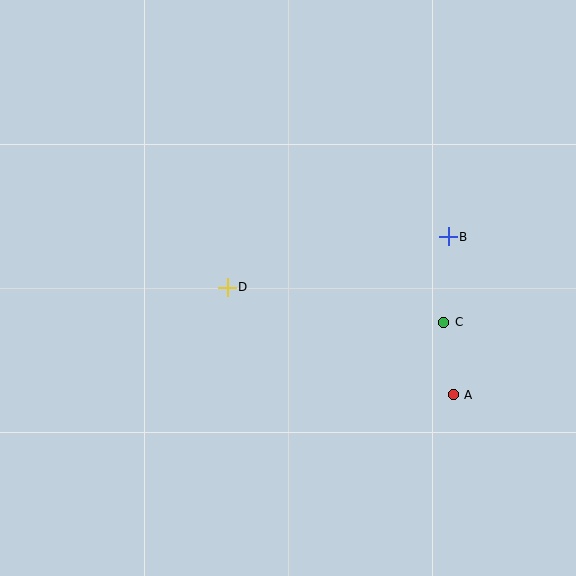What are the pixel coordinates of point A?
Point A is at (453, 395).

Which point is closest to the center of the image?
Point D at (227, 287) is closest to the center.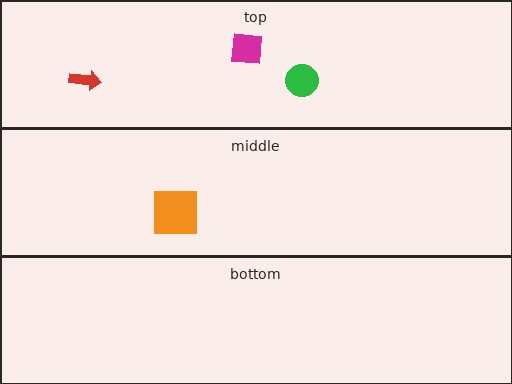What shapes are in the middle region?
The orange square.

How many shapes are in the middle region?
1.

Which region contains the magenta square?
The top region.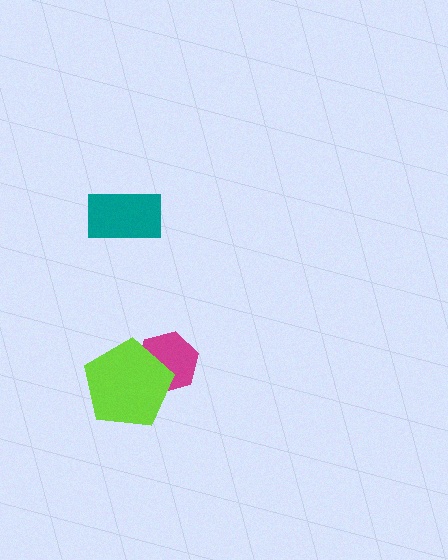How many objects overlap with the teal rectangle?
0 objects overlap with the teal rectangle.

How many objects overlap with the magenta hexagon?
1 object overlaps with the magenta hexagon.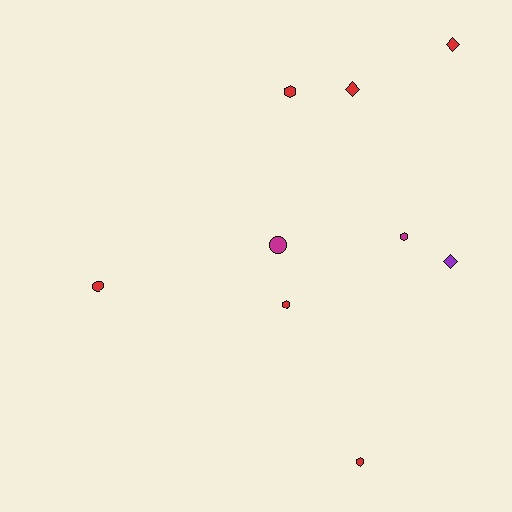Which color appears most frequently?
Red, with 6 objects.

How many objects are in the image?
There are 9 objects.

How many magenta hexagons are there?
There is 1 magenta hexagon.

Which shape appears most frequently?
Hexagon, with 4 objects.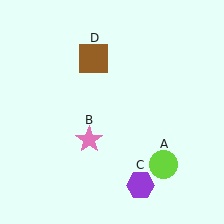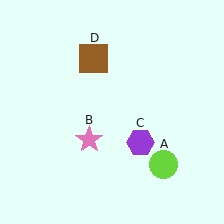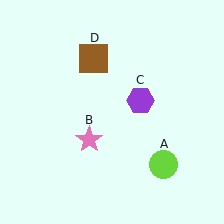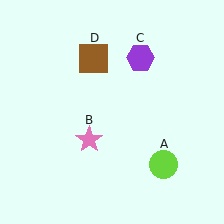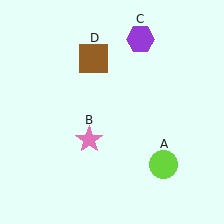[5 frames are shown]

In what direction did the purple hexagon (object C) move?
The purple hexagon (object C) moved up.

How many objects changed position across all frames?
1 object changed position: purple hexagon (object C).